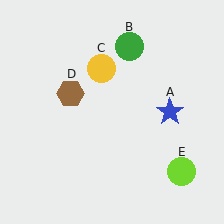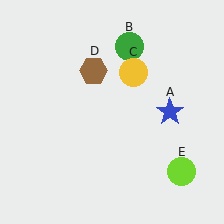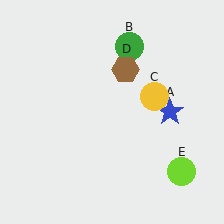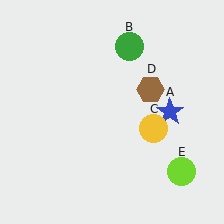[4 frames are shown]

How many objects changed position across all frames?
2 objects changed position: yellow circle (object C), brown hexagon (object D).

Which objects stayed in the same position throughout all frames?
Blue star (object A) and green circle (object B) and lime circle (object E) remained stationary.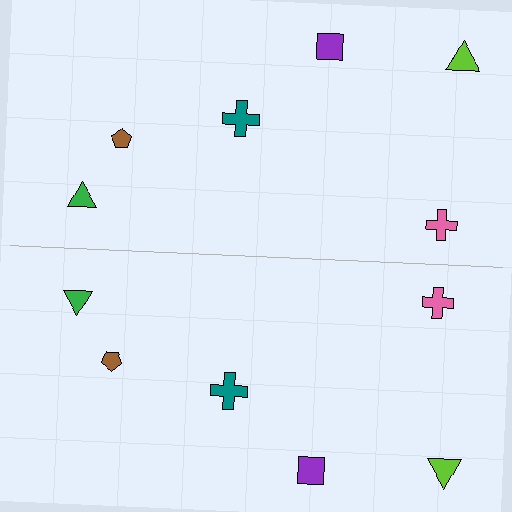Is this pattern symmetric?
Yes, this pattern has bilateral (reflection) symmetry.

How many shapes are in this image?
There are 12 shapes in this image.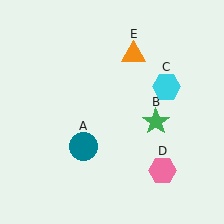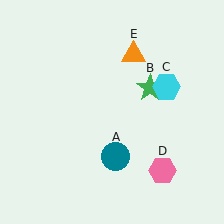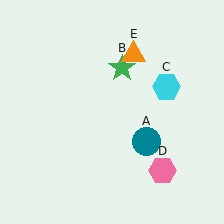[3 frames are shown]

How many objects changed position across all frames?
2 objects changed position: teal circle (object A), green star (object B).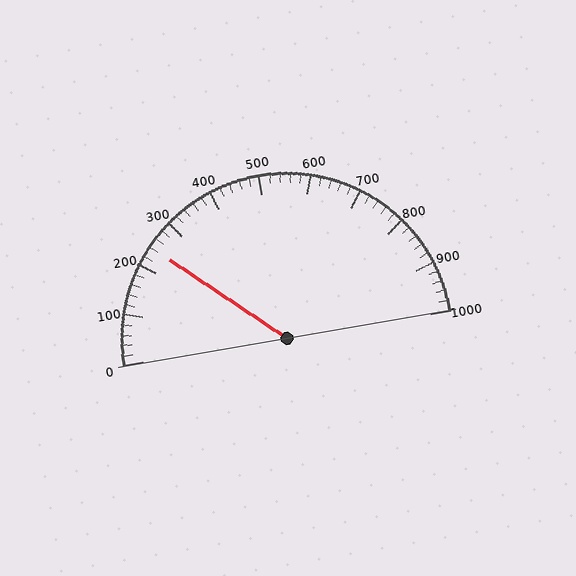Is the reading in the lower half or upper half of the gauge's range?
The reading is in the lower half of the range (0 to 1000).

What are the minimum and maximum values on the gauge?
The gauge ranges from 0 to 1000.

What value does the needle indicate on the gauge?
The needle indicates approximately 240.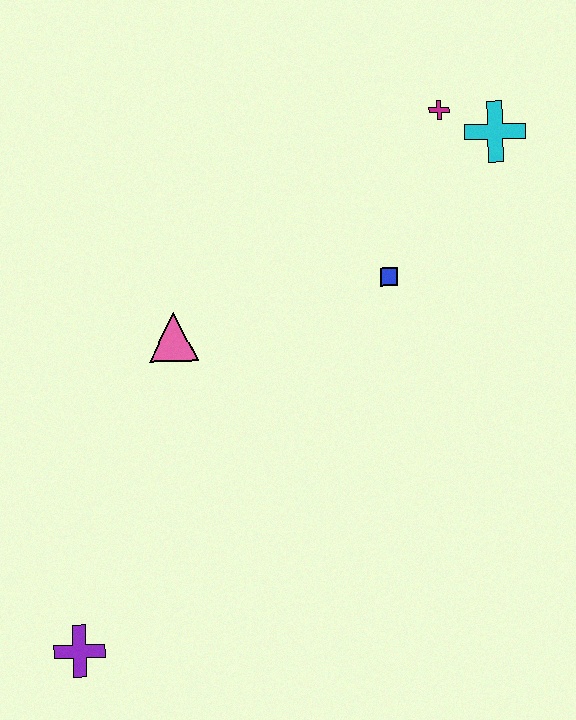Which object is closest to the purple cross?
The pink triangle is closest to the purple cross.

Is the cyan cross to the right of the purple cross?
Yes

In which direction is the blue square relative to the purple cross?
The blue square is above the purple cross.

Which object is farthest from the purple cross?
The cyan cross is farthest from the purple cross.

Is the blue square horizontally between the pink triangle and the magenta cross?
Yes